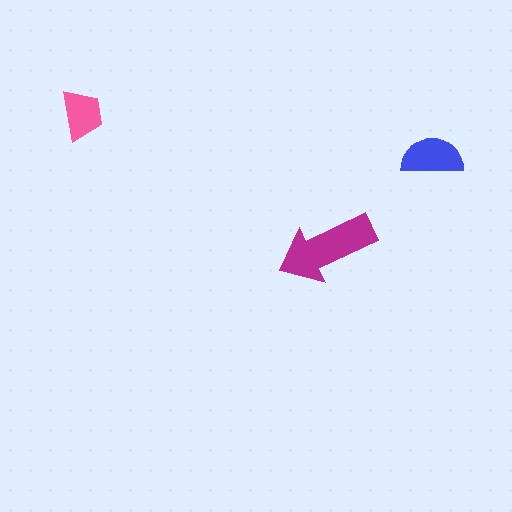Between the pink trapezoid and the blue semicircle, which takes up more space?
The blue semicircle.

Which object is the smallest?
The pink trapezoid.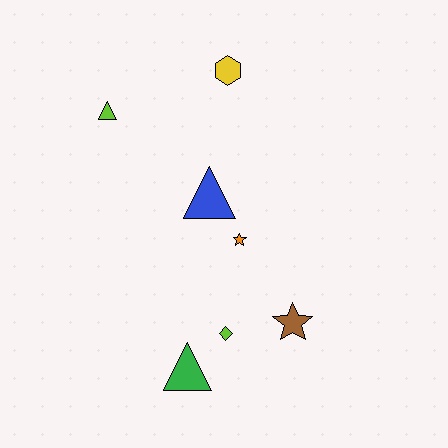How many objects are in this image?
There are 7 objects.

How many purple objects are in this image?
There are no purple objects.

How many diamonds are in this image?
There is 1 diamond.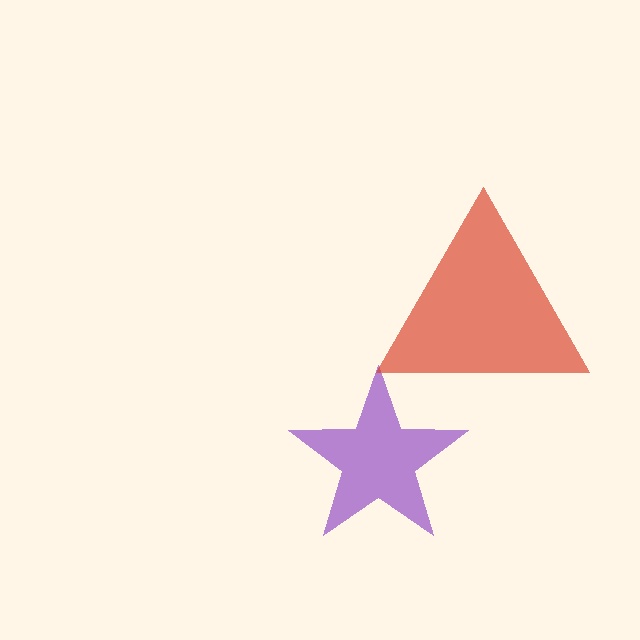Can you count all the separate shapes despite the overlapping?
Yes, there are 2 separate shapes.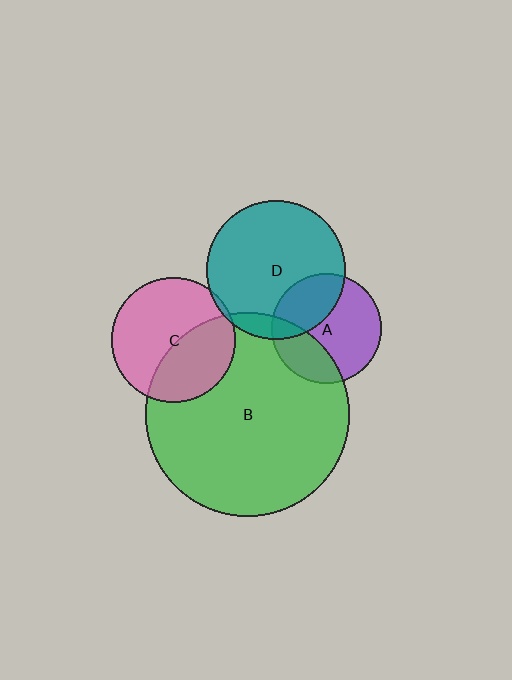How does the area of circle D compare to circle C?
Approximately 1.2 times.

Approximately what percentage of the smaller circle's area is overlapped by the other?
Approximately 35%.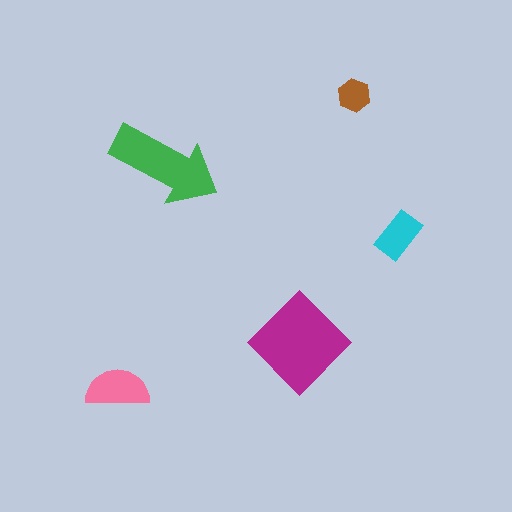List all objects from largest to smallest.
The magenta diamond, the green arrow, the pink semicircle, the cyan rectangle, the brown hexagon.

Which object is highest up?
The brown hexagon is topmost.